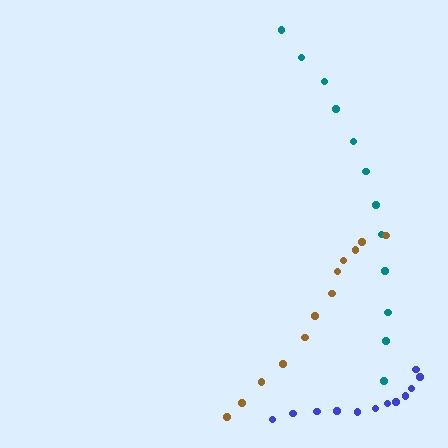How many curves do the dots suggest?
There are 3 distinct paths.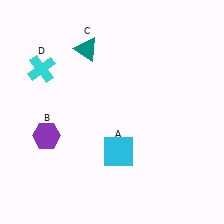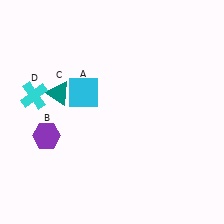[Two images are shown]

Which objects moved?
The objects that moved are: the cyan square (A), the teal triangle (C), the cyan cross (D).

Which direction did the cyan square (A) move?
The cyan square (A) moved up.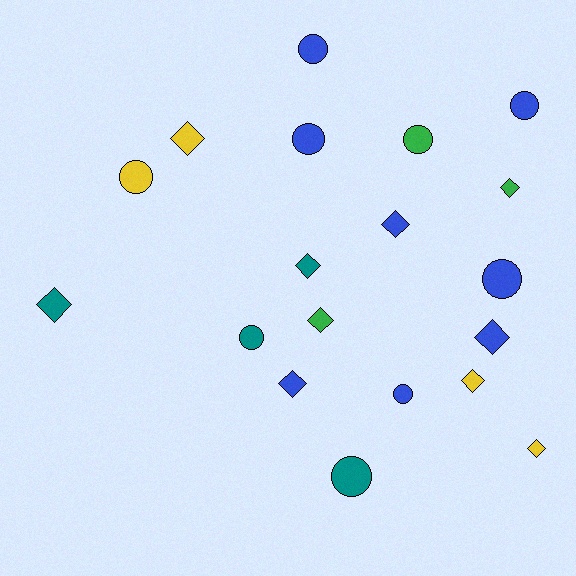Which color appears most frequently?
Blue, with 8 objects.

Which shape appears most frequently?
Diamond, with 10 objects.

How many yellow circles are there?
There is 1 yellow circle.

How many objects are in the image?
There are 19 objects.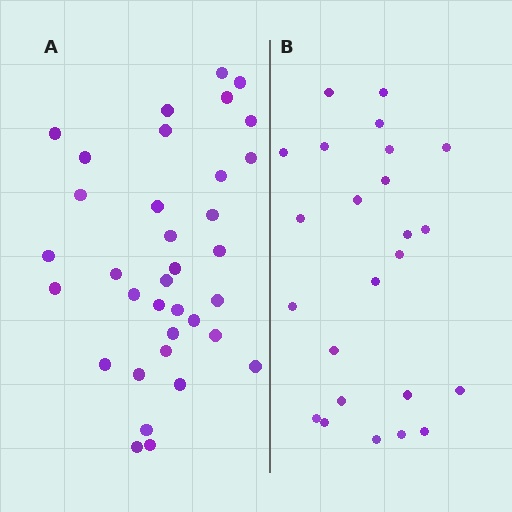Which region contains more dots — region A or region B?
Region A (the left region) has more dots.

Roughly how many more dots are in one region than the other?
Region A has roughly 12 or so more dots than region B.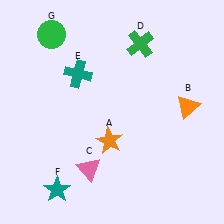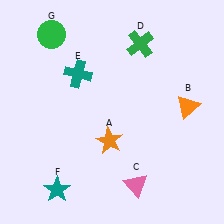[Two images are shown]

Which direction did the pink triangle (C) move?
The pink triangle (C) moved right.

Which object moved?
The pink triangle (C) moved right.